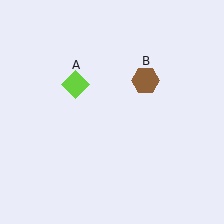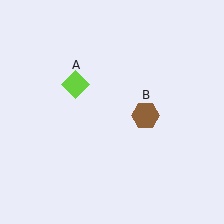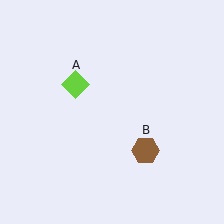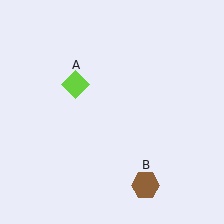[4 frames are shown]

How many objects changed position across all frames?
1 object changed position: brown hexagon (object B).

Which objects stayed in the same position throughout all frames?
Lime diamond (object A) remained stationary.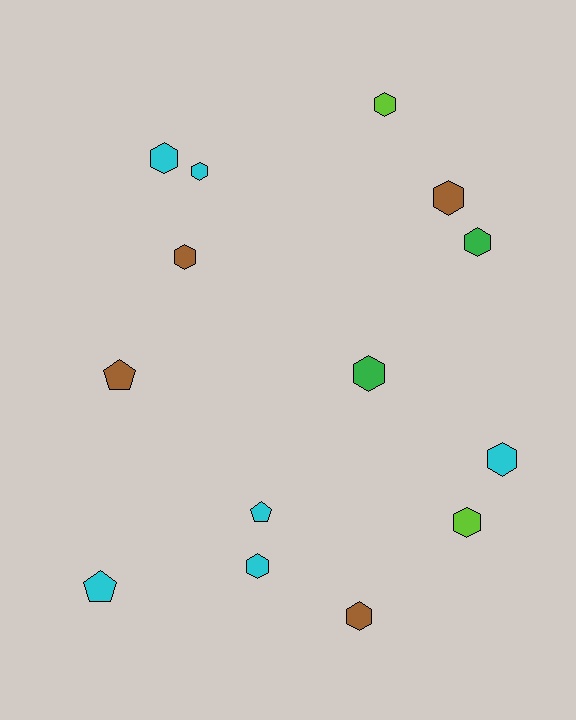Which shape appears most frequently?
Hexagon, with 11 objects.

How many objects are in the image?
There are 14 objects.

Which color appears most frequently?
Cyan, with 6 objects.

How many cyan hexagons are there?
There are 4 cyan hexagons.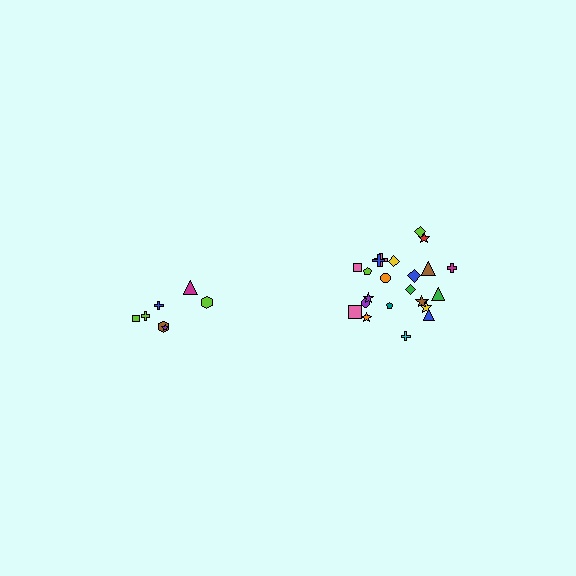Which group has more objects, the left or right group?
The right group.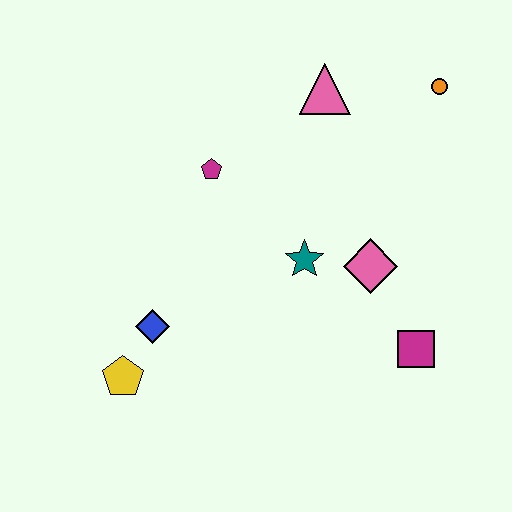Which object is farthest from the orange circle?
The yellow pentagon is farthest from the orange circle.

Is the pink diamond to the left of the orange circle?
Yes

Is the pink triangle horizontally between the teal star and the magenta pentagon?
No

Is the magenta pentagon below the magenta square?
No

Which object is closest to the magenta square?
The pink diamond is closest to the magenta square.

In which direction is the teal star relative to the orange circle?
The teal star is below the orange circle.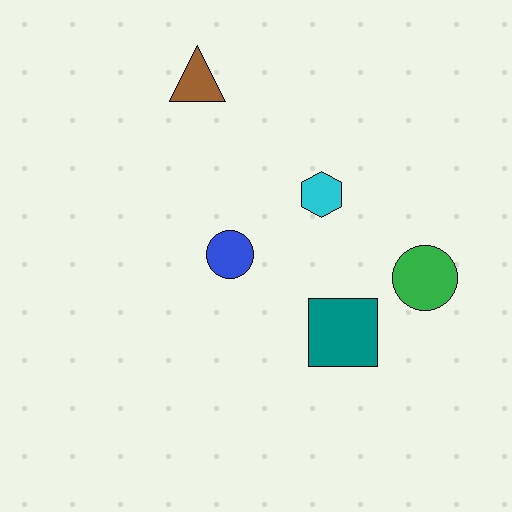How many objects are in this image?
There are 5 objects.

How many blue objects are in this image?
There is 1 blue object.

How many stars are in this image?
There are no stars.